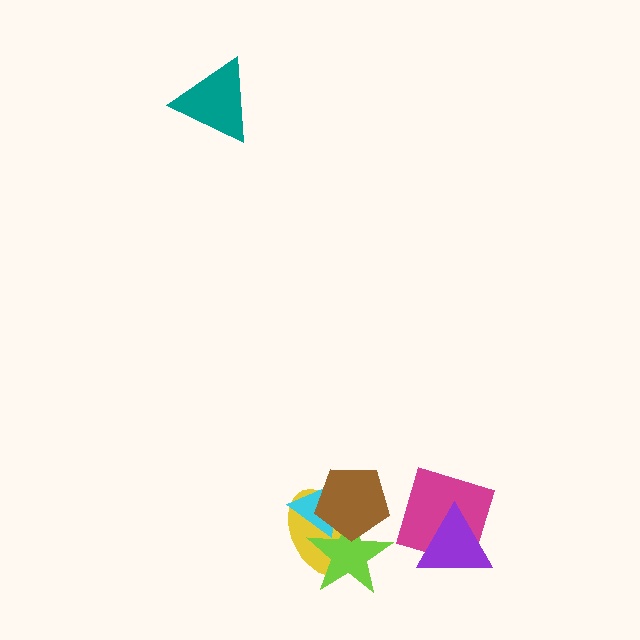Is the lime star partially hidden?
Yes, it is partially covered by another shape.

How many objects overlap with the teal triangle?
0 objects overlap with the teal triangle.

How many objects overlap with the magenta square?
1 object overlaps with the magenta square.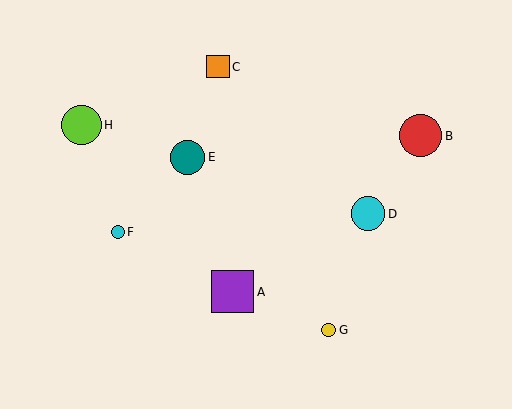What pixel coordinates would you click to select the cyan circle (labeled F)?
Click at (118, 232) to select the cyan circle F.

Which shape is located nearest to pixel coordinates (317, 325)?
The yellow circle (labeled G) at (329, 330) is nearest to that location.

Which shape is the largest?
The red circle (labeled B) is the largest.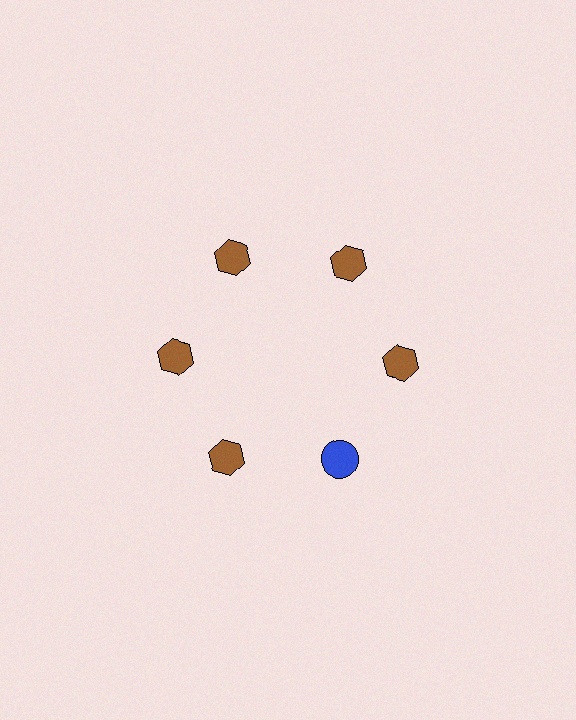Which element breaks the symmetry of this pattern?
The blue circle at roughly the 5 o'clock position breaks the symmetry. All other shapes are brown hexagons.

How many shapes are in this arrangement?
There are 6 shapes arranged in a ring pattern.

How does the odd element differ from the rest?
It differs in both color (blue instead of brown) and shape (circle instead of hexagon).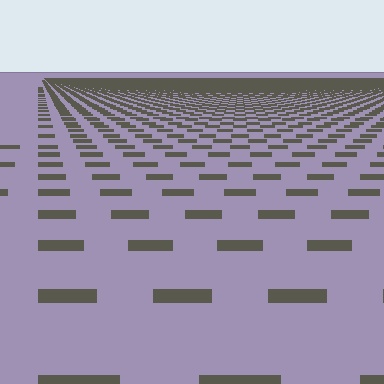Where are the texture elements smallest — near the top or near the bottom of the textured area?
Near the top.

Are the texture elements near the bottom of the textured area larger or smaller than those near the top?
Larger. Near the bottom, elements are closer to the viewer and appear at a bigger on-screen size.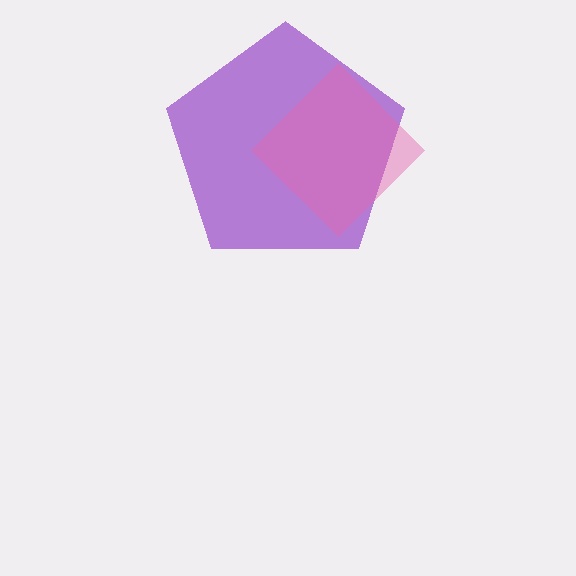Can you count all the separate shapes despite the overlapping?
Yes, there are 2 separate shapes.